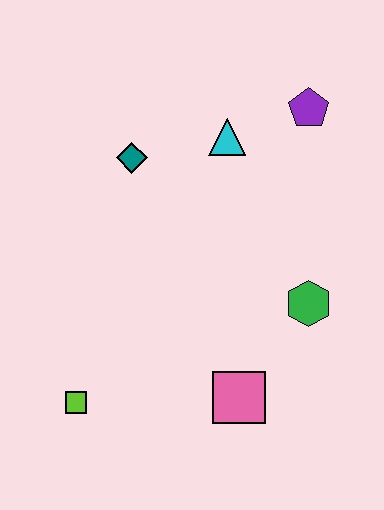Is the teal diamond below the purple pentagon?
Yes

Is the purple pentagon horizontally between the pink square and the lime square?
No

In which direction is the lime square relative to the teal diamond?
The lime square is below the teal diamond.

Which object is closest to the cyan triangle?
The purple pentagon is closest to the cyan triangle.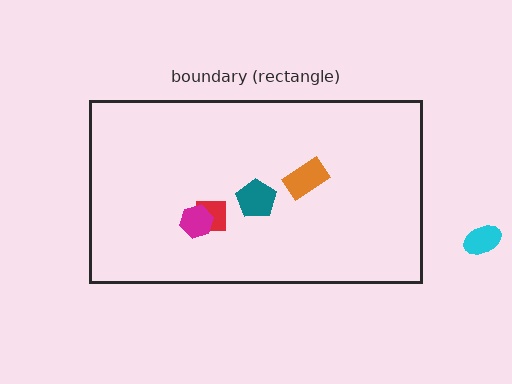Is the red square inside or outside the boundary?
Inside.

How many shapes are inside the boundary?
4 inside, 1 outside.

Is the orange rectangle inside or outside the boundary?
Inside.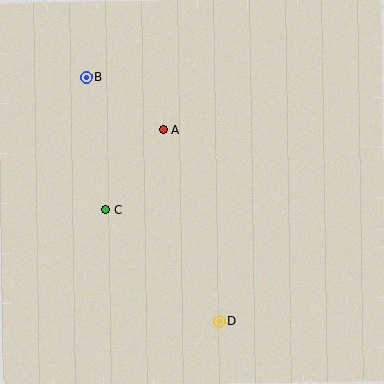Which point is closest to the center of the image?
Point A at (163, 130) is closest to the center.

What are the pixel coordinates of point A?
Point A is at (163, 130).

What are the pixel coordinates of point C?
Point C is at (106, 210).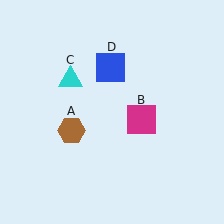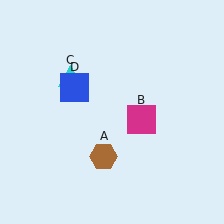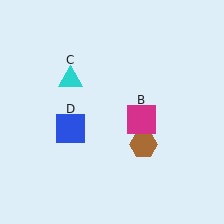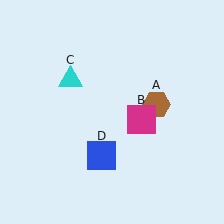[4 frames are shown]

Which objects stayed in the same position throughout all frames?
Magenta square (object B) and cyan triangle (object C) remained stationary.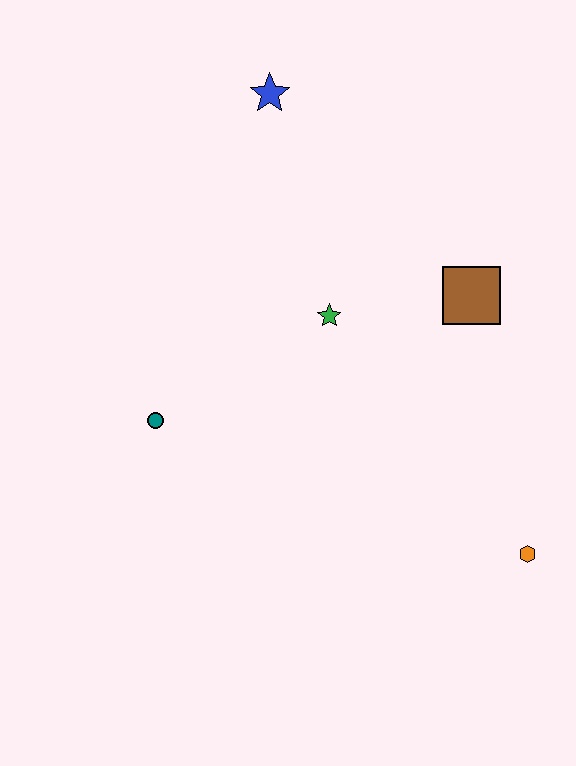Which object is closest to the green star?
The brown square is closest to the green star.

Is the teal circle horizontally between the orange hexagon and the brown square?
No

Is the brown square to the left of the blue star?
No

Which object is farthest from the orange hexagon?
The blue star is farthest from the orange hexagon.